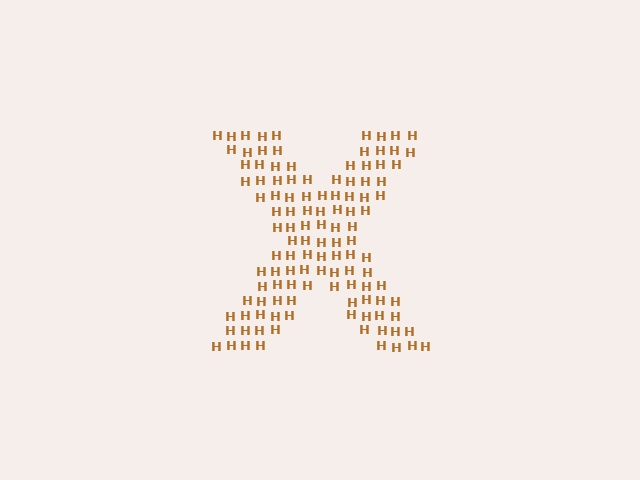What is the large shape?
The large shape is the letter X.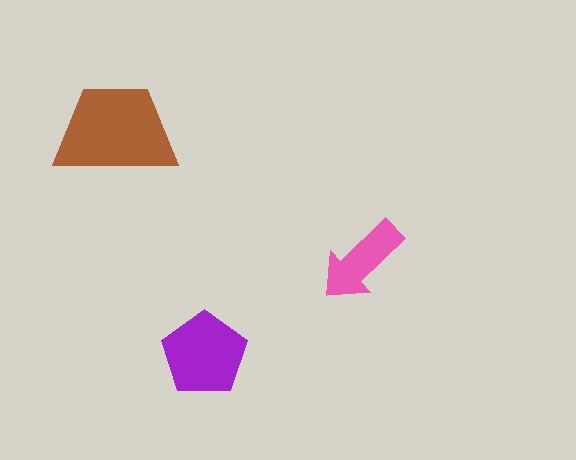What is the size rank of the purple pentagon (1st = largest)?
2nd.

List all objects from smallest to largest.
The pink arrow, the purple pentagon, the brown trapezoid.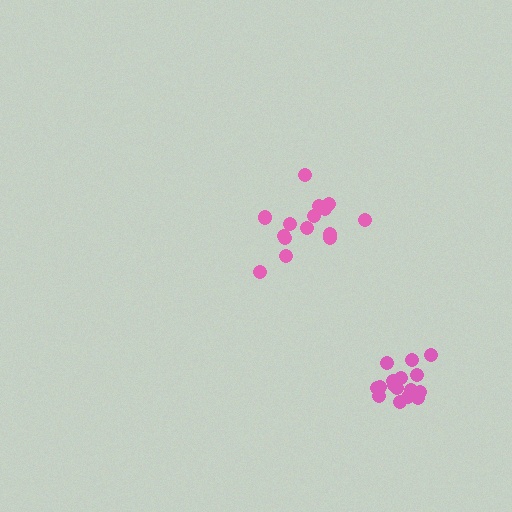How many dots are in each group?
Group 1: 15 dots, Group 2: 16 dots (31 total).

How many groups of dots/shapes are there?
There are 2 groups.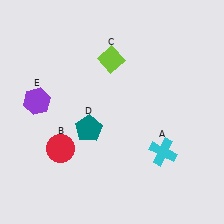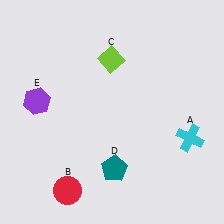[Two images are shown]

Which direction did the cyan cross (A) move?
The cyan cross (A) moved right.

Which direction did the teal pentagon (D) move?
The teal pentagon (D) moved down.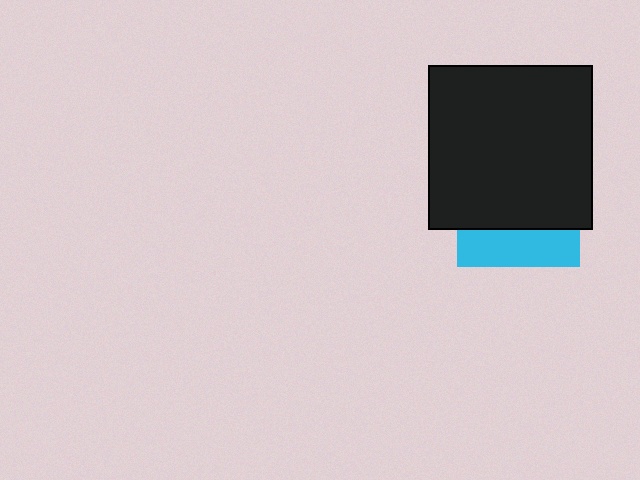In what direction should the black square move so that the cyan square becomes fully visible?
The black square should move up. That is the shortest direction to clear the overlap and leave the cyan square fully visible.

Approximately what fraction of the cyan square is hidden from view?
Roughly 69% of the cyan square is hidden behind the black square.